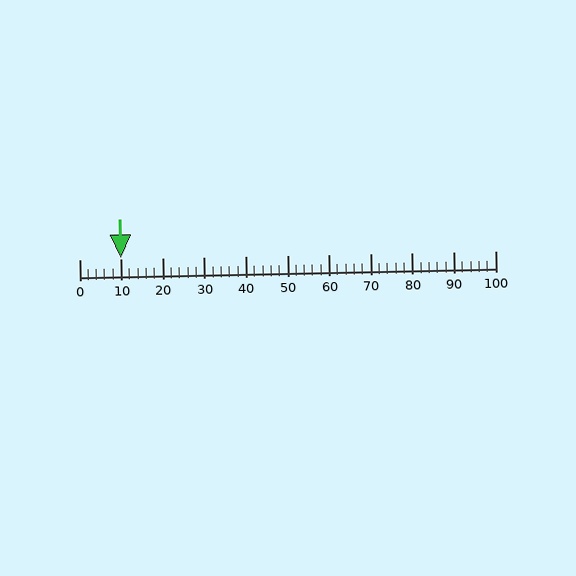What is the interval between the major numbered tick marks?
The major tick marks are spaced 10 units apart.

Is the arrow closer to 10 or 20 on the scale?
The arrow is closer to 10.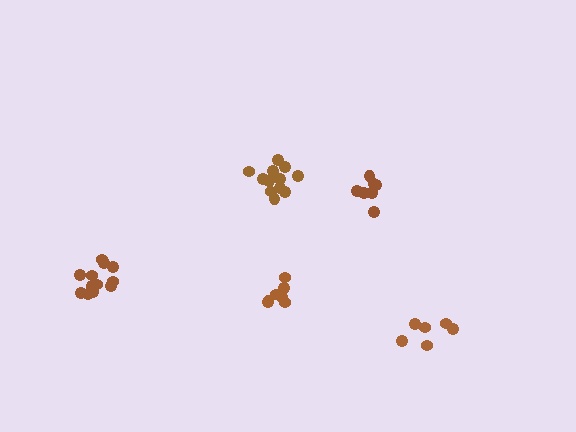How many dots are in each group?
Group 1: 12 dots, Group 2: 12 dots, Group 3: 7 dots, Group 4: 7 dots, Group 5: 6 dots (44 total).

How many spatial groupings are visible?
There are 5 spatial groupings.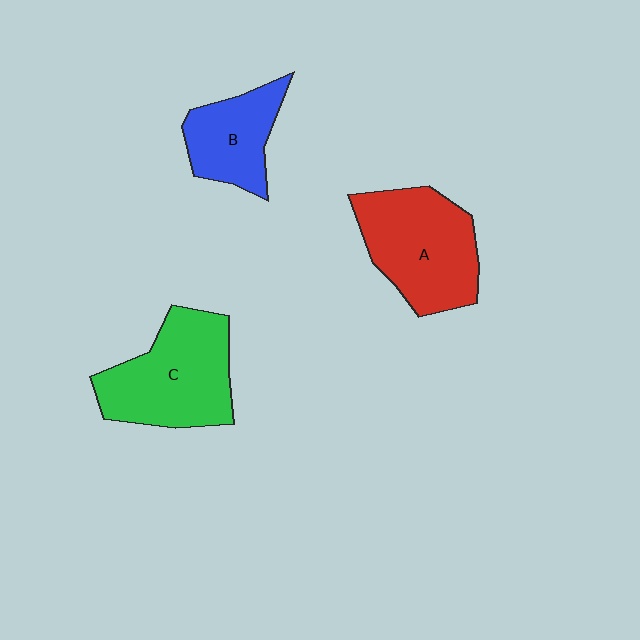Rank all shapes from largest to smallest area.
From largest to smallest: C (green), A (red), B (blue).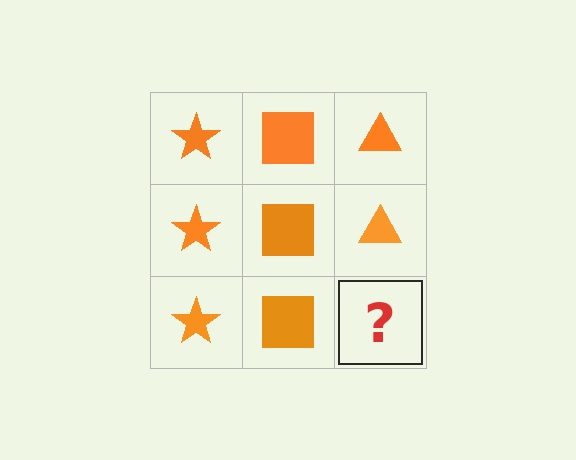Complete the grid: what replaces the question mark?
The question mark should be replaced with an orange triangle.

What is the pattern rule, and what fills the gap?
The rule is that each column has a consistent shape. The gap should be filled with an orange triangle.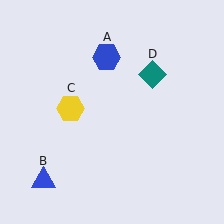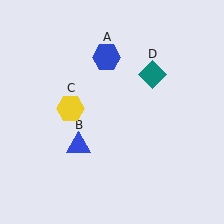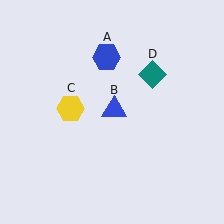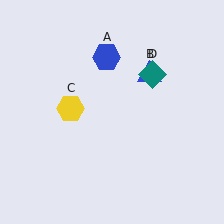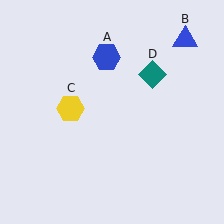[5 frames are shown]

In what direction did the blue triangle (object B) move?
The blue triangle (object B) moved up and to the right.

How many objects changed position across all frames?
1 object changed position: blue triangle (object B).